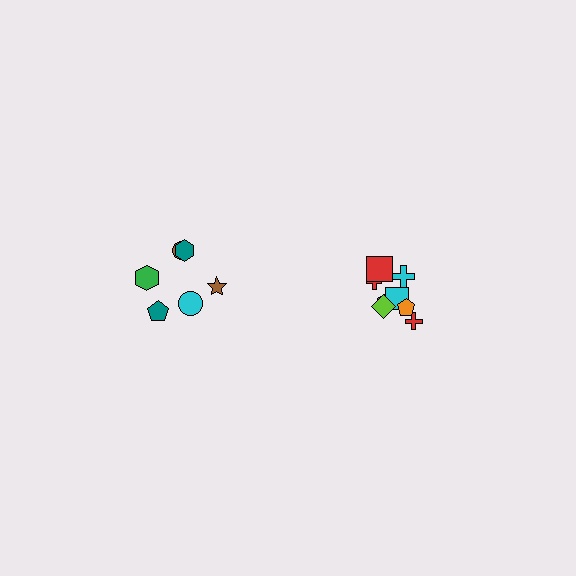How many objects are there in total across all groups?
There are 14 objects.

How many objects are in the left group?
There are 6 objects.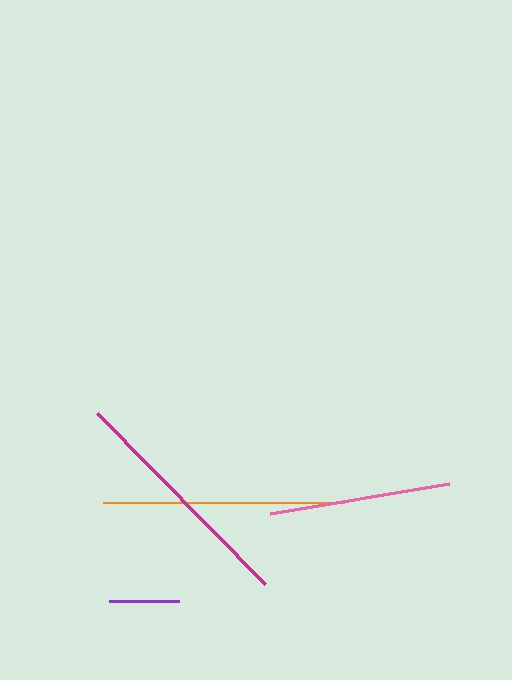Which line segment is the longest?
The orange line is the longest at approximately 241 pixels.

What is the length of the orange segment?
The orange segment is approximately 241 pixels long.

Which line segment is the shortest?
The purple line is the shortest at approximately 70 pixels.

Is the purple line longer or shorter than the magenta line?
The magenta line is longer than the purple line.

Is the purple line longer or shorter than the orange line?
The orange line is longer than the purple line.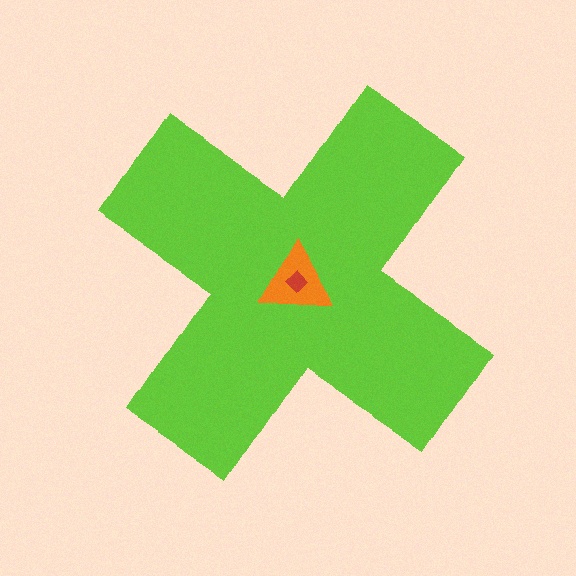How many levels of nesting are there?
3.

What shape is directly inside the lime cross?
The orange triangle.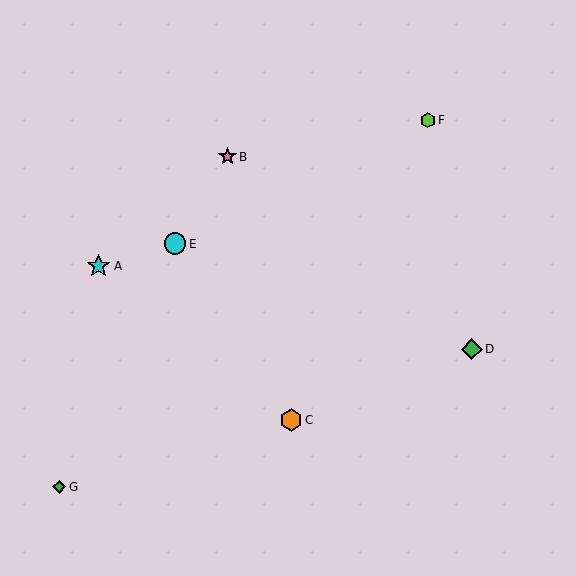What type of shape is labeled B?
Shape B is a pink star.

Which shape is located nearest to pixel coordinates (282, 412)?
The orange hexagon (labeled C) at (291, 420) is nearest to that location.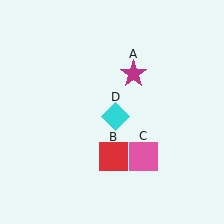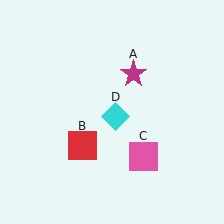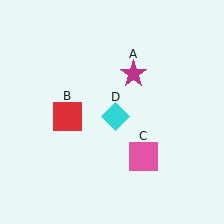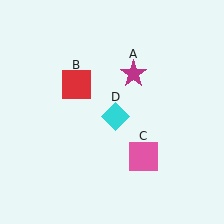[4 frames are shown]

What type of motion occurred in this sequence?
The red square (object B) rotated clockwise around the center of the scene.